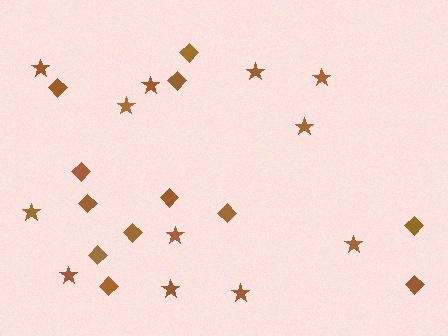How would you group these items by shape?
There are 2 groups: one group of diamonds (12) and one group of stars (12).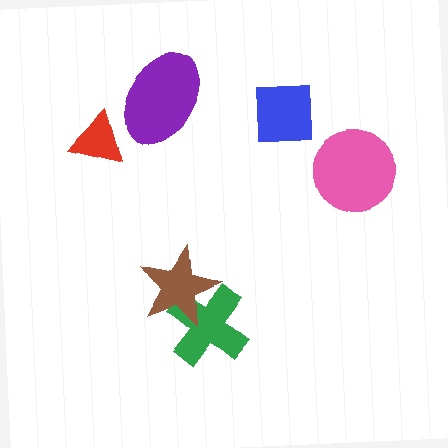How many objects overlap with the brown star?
1 object overlaps with the brown star.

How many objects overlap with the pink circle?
0 objects overlap with the pink circle.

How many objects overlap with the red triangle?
0 objects overlap with the red triangle.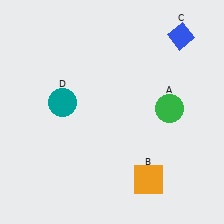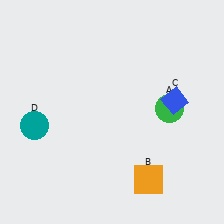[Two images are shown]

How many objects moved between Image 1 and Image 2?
2 objects moved between the two images.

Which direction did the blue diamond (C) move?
The blue diamond (C) moved down.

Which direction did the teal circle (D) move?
The teal circle (D) moved left.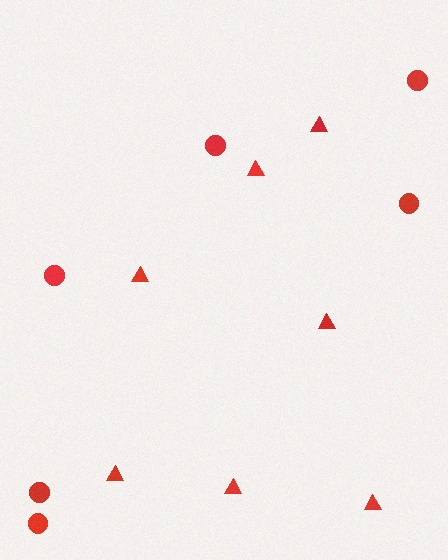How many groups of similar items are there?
There are 2 groups: one group of circles (6) and one group of triangles (7).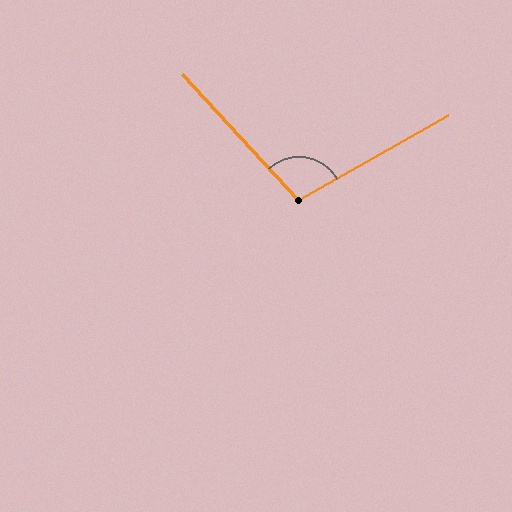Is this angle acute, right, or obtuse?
It is obtuse.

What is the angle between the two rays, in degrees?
Approximately 103 degrees.